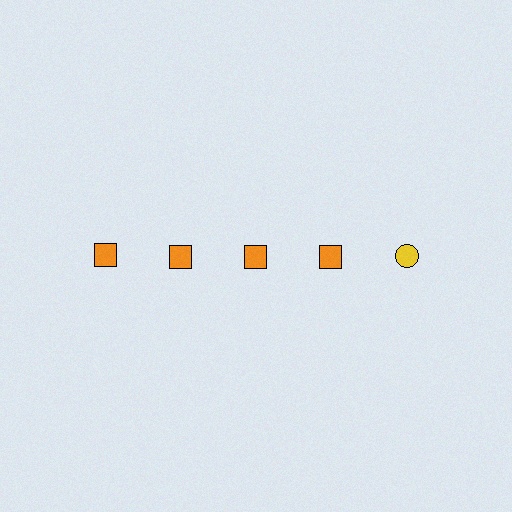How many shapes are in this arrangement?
There are 5 shapes arranged in a grid pattern.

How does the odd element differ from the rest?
It differs in both color (yellow instead of orange) and shape (circle instead of square).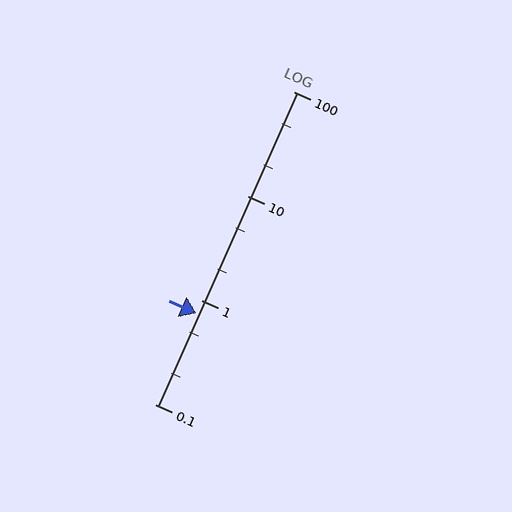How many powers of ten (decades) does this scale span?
The scale spans 3 decades, from 0.1 to 100.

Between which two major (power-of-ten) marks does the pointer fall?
The pointer is between 0.1 and 1.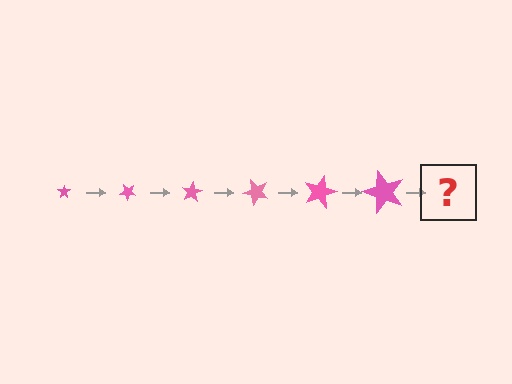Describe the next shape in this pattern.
It should be a star, larger than the previous one and rotated 240 degrees from the start.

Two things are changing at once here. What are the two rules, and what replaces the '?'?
The two rules are that the star grows larger each step and it rotates 40 degrees each step. The '?' should be a star, larger than the previous one and rotated 240 degrees from the start.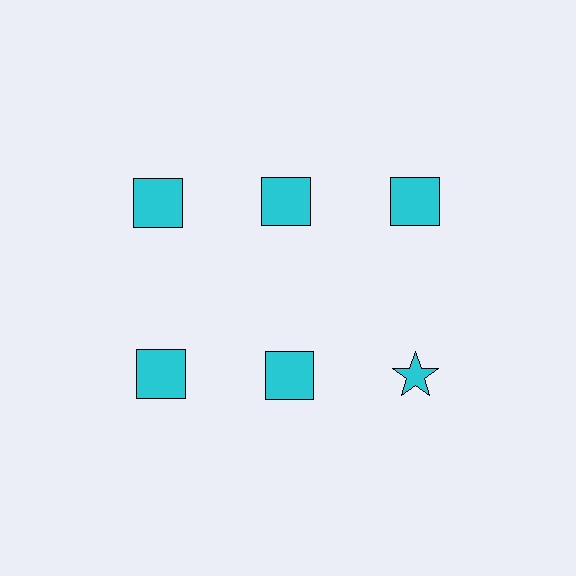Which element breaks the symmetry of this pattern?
The cyan star in the second row, center column breaks the symmetry. All other shapes are cyan squares.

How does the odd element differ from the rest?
It has a different shape: star instead of square.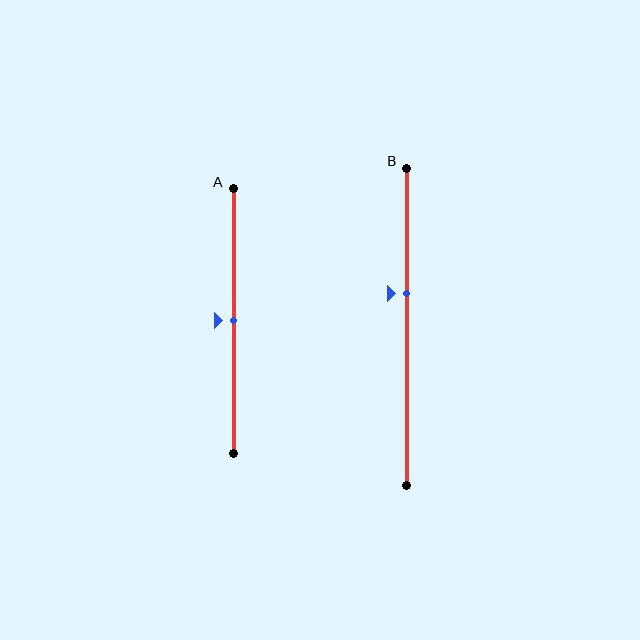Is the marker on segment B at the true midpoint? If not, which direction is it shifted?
No, the marker on segment B is shifted upward by about 11% of the segment length.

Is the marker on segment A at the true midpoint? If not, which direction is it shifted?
Yes, the marker on segment A is at the true midpoint.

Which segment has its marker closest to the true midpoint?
Segment A has its marker closest to the true midpoint.